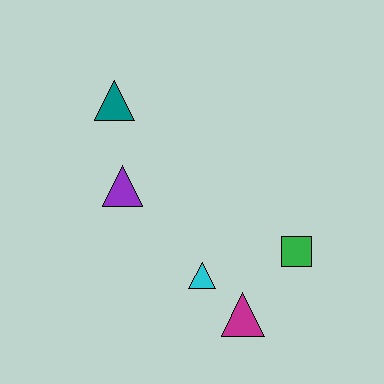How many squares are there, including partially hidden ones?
There is 1 square.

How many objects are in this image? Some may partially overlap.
There are 5 objects.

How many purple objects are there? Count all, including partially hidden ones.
There is 1 purple object.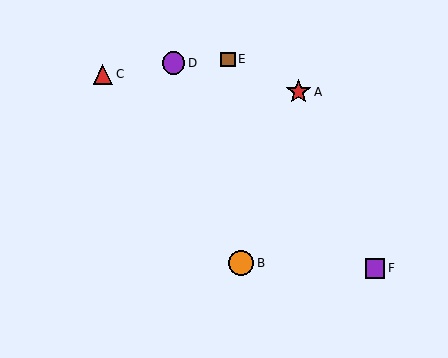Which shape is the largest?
The red star (labeled A) is the largest.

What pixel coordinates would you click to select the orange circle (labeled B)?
Click at (241, 263) to select the orange circle B.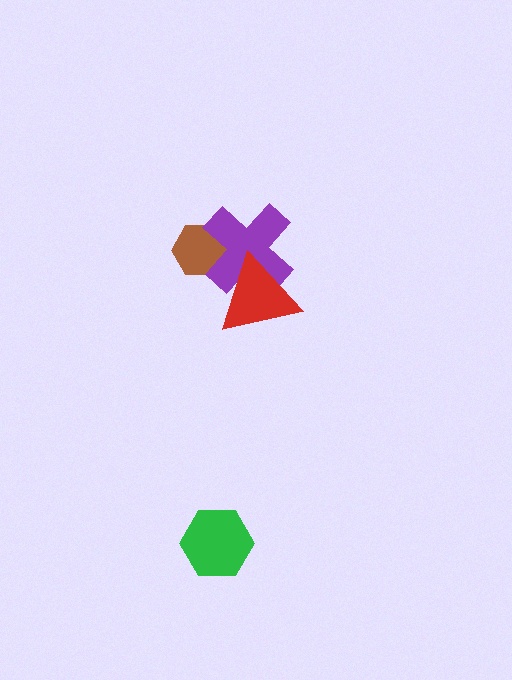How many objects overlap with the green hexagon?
0 objects overlap with the green hexagon.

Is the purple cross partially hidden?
Yes, it is partially covered by another shape.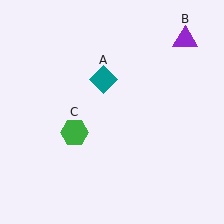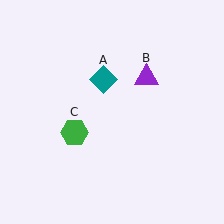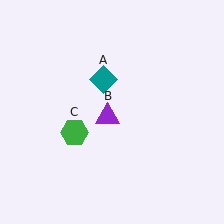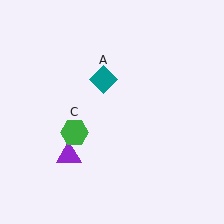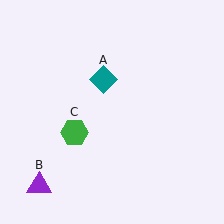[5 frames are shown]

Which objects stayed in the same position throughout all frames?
Teal diamond (object A) and green hexagon (object C) remained stationary.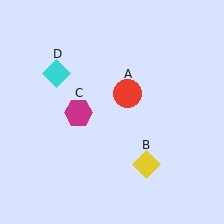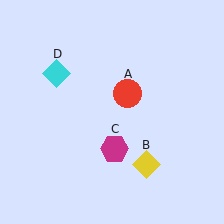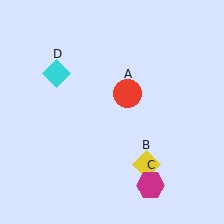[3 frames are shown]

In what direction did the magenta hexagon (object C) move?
The magenta hexagon (object C) moved down and to the right.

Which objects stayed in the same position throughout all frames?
Red circle (object A) and yellow diamond (object B) and cyan diamond (object D) remained stationary.